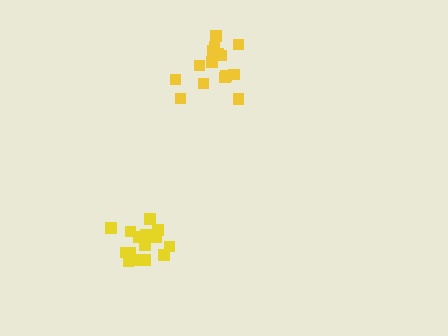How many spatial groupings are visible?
There are 2 spatial groupings.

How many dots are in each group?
Group 1: 15 dots, Group 2: 16 dots (31 total).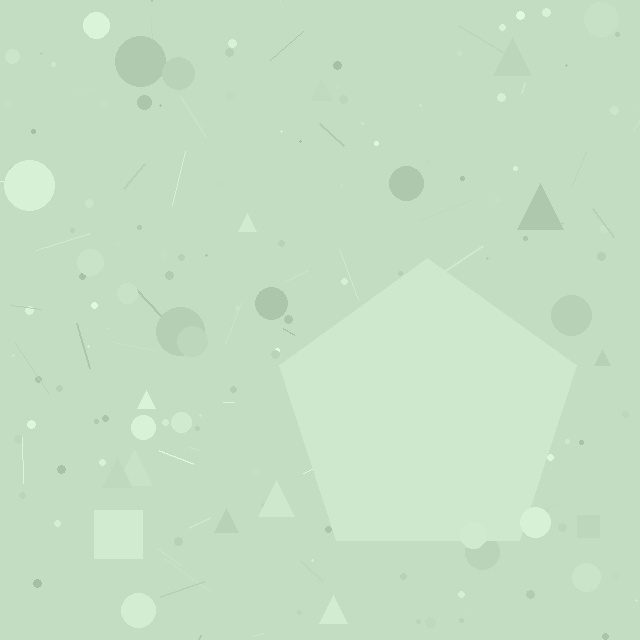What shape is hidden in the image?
A pentagon is hidden in the image.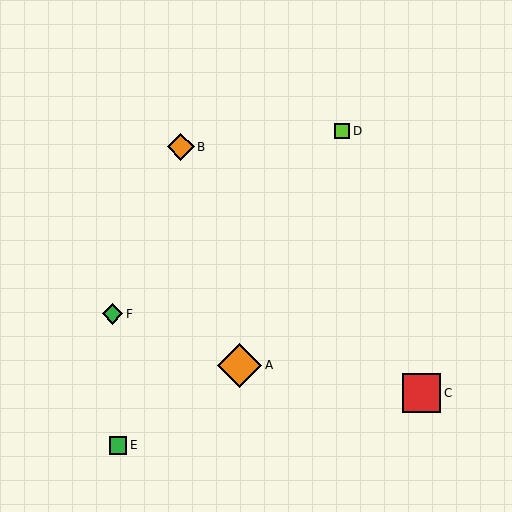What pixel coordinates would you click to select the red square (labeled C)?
Click at (422, 393) to select the red square C.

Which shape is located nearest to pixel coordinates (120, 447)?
The green square (labeled E) at (118, 445) is nearest to that location.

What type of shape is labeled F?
Shape F is a green diamond.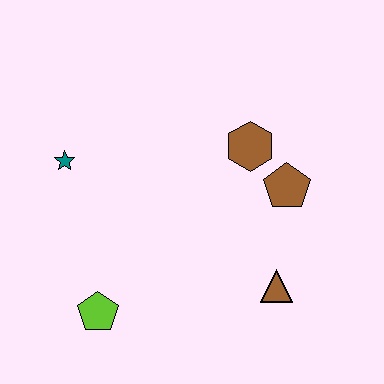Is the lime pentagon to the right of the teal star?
Yes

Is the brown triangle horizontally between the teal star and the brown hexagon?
No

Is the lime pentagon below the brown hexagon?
Yes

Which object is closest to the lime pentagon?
The teal star is closest to the lime pentagon.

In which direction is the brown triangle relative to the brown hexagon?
The brown triangle is below the brown hexagon.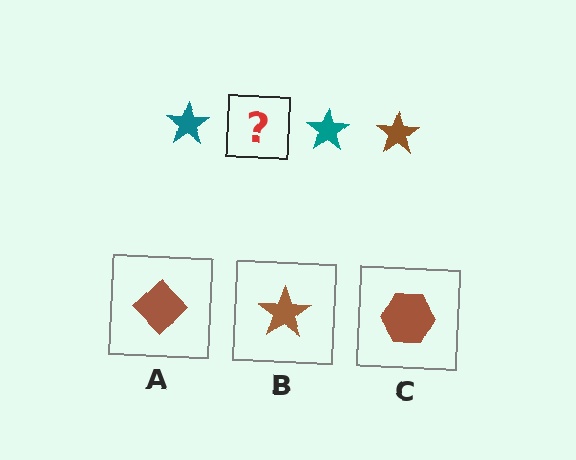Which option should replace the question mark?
Option B.